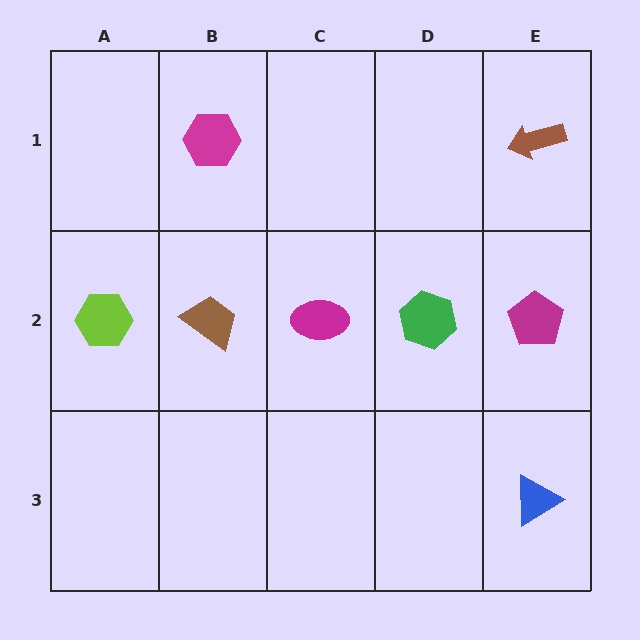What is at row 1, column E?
A brown arrow.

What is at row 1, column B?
A magenta hexagon.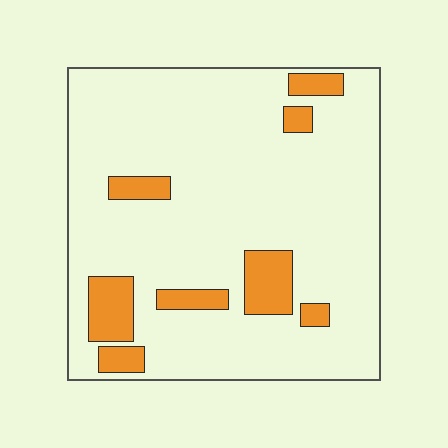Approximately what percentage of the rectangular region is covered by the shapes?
Approximately 15%.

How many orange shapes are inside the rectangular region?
8.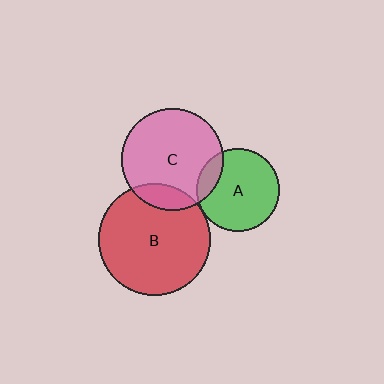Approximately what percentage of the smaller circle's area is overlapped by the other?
Approximately 15%.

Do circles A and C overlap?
Yes.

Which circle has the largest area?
Circle B (red).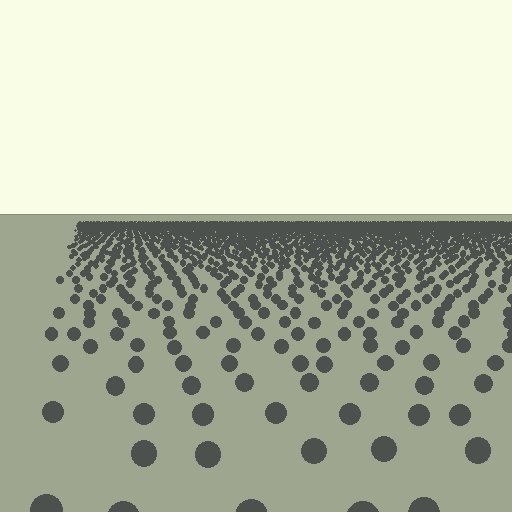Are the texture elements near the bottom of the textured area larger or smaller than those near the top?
Larger. Near the bottom, elements are closer to the viewer and appear at a bigger on-screen size.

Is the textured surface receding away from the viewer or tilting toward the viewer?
The surface is receding away from the viewer. Texture elements get smaller and denser toward the top.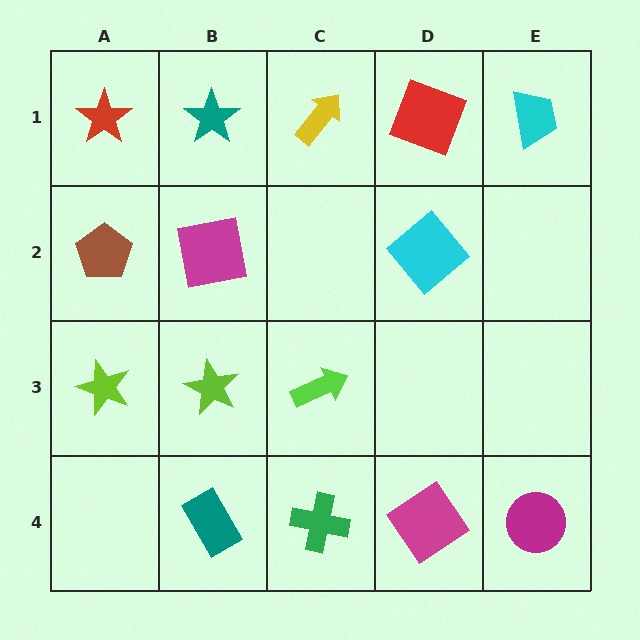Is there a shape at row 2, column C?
No, that cell is empty.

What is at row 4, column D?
A magenta diamond.